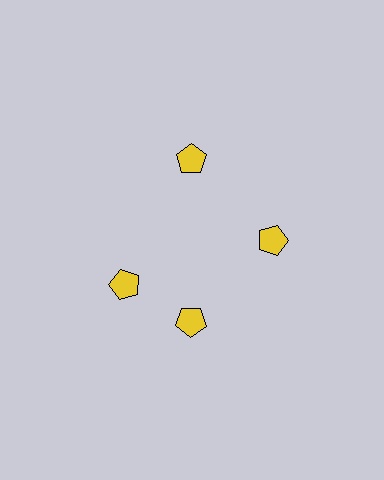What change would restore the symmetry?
The symmetry would be restored by rotating it back into even spacing with its neighbors so that all 4 pentagons sit at equal angles and equal distance from the center.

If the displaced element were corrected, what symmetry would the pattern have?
It would have 4-fold rotational symmetry — the pattern would map onto itself every 90 degrees.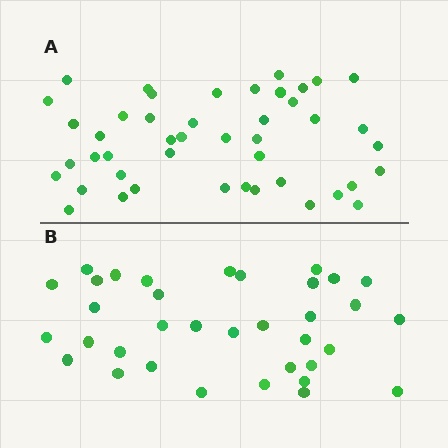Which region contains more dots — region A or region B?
Region A (the top region) has more dots.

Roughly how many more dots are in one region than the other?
Region A has roughly 10 or so more dots than region B.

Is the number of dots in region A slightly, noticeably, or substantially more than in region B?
Region A has noticeably more, but not dramatically so. The ratio is roughly 1.3 to 1.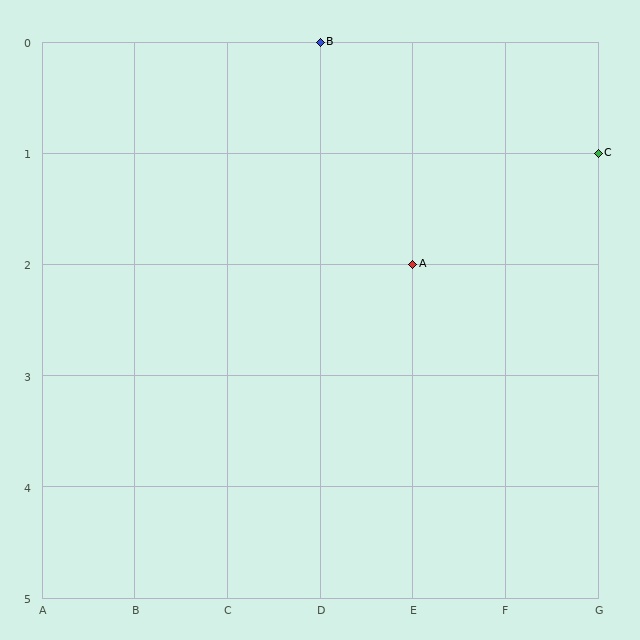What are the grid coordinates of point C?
Point C is at grid coordinates (G, 1).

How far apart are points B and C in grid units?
Points B and C are 3 columns and 1 row apart (about 3.2 grid units diagonally).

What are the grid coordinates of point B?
Point B is at grid coordinates (D, 0).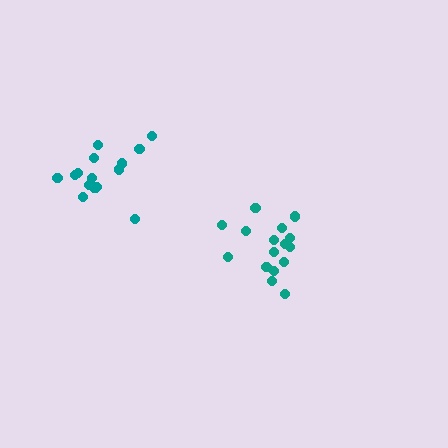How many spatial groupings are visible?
There are 2 spatial groupings.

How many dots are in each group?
Group 1: 16 dots, Group 2: 16 dots (32 total).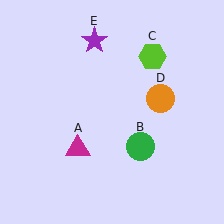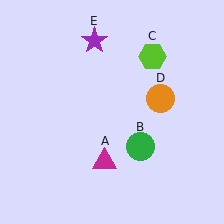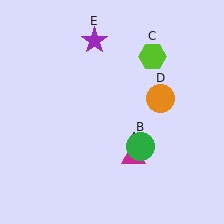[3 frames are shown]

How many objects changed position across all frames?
1 object changed position: magenta triangle (object A).